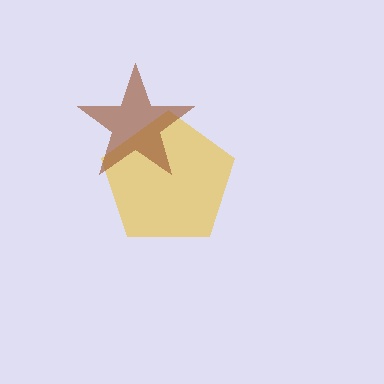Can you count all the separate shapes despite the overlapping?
Yes, there are 2 separate shapes.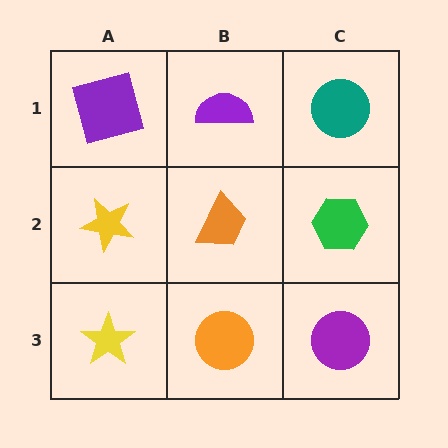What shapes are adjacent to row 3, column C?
A green hexagon (row 2, column C), an orange circle (row 3, column B).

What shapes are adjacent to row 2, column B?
A purple semicircle (row 1, column B), an orange circle (row 3, column B), a yellow star (row 2, column A), a green hexagon (row 2, column C).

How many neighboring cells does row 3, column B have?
3.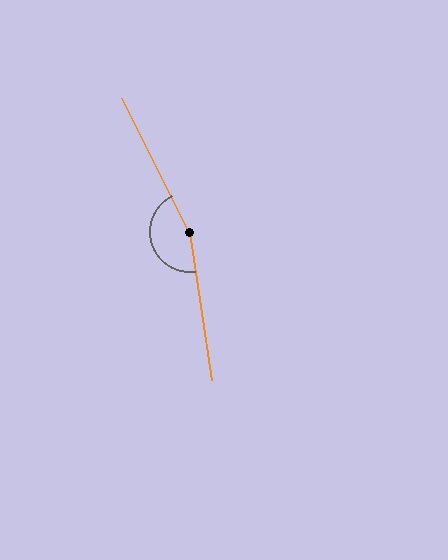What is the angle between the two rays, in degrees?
Approximately 162 degrees.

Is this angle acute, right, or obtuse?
It is obtuse.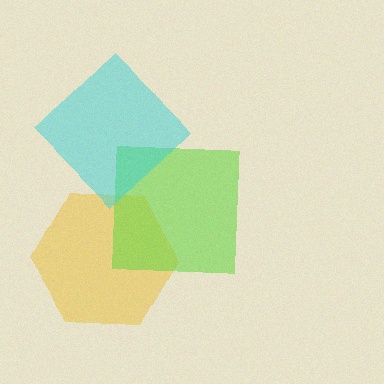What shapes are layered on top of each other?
The layered shapes are: a yellow hexagon, a lime square, a cyan diamond.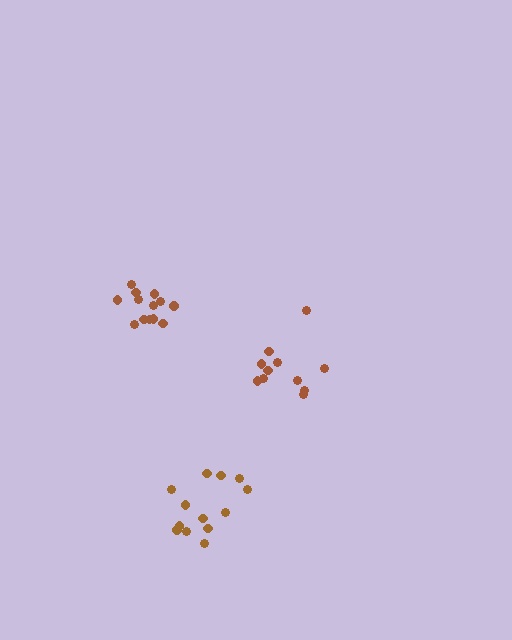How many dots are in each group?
Group 1: 13 dots, Group 2: 13 dots, Group 3: 11 dots (37 total).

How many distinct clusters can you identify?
There are 3 distinct clusters.